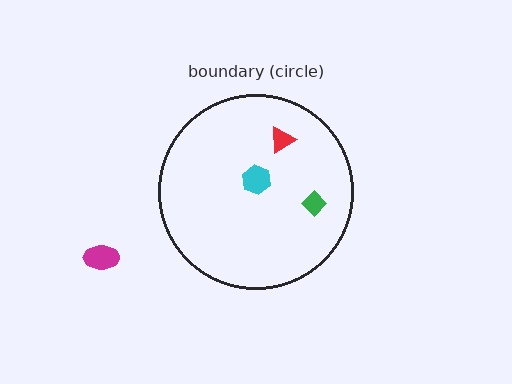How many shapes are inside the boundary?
3 inside, 1 outside.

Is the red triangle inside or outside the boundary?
Inside.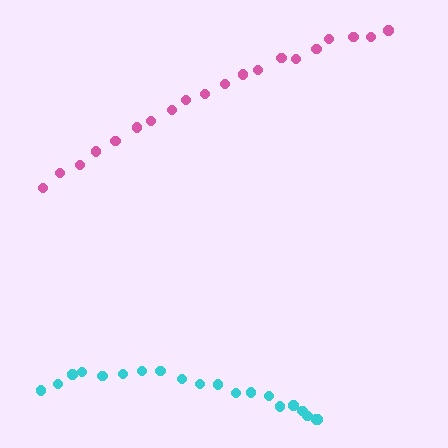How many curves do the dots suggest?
There are 2 distinct paths.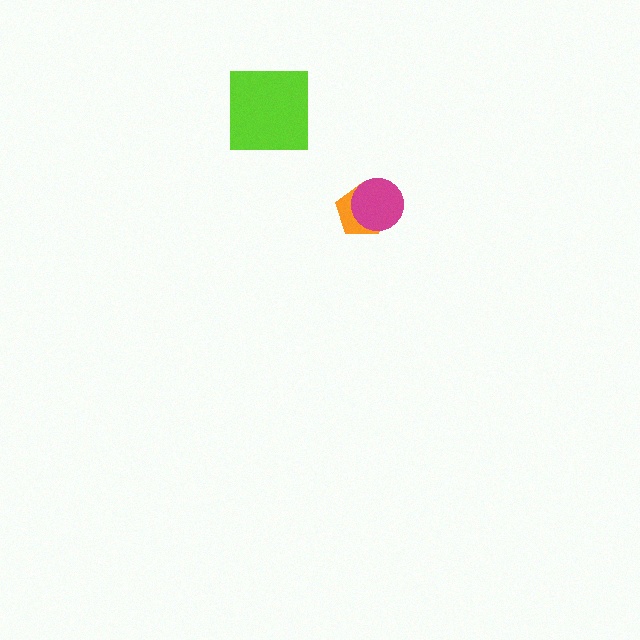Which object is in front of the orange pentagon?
The magenta circle is in front of the orange pentagon.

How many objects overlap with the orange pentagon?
1 object overlaps with the orange pentagon.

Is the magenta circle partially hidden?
No, no other shape covers it.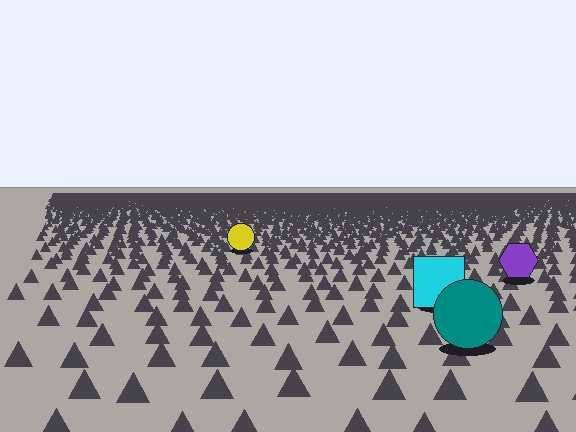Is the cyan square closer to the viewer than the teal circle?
No. The teal circle is closer — you can tell from the texture gradient: the ground texture is coarser near it.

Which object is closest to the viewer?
The teal circle is closest. The texture marks near it are larger and more spread out.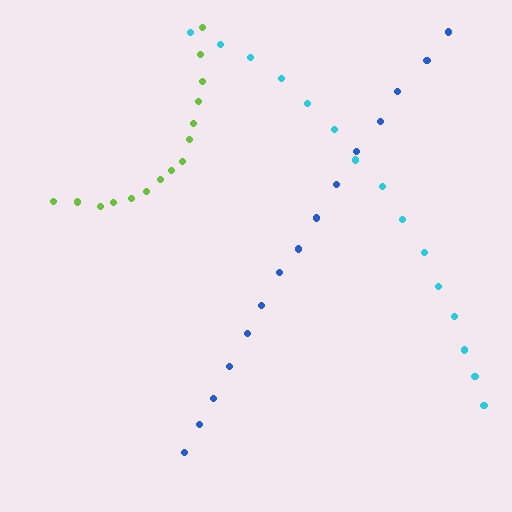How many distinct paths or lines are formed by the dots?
There are 3 distinct paths.